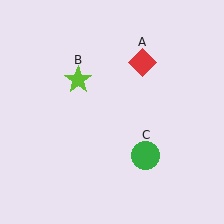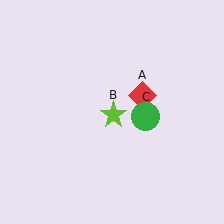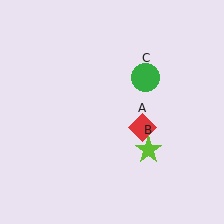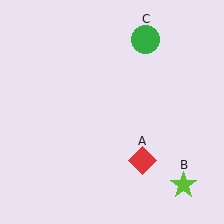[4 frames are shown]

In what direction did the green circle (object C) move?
The green circle (object C) moved up.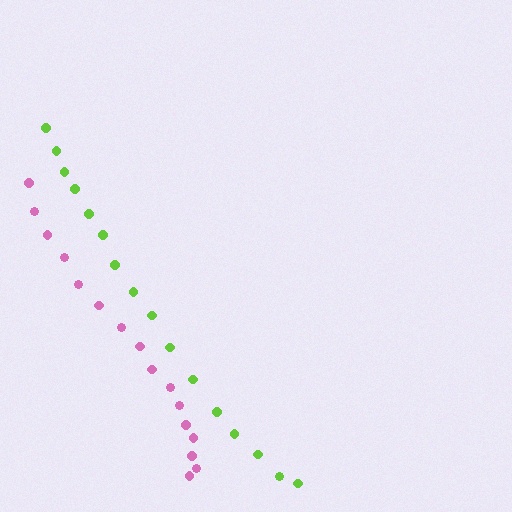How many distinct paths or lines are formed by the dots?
There are 2 distinct paths.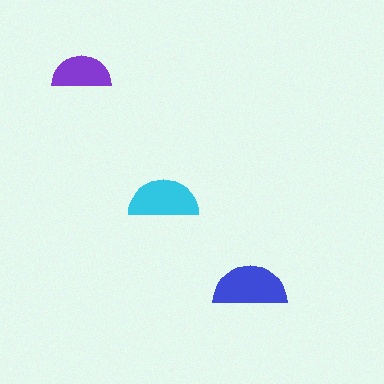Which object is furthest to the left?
The purple semicircle is leftmost.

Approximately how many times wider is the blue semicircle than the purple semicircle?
About 1.5 times wider.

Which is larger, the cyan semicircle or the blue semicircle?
The blue one.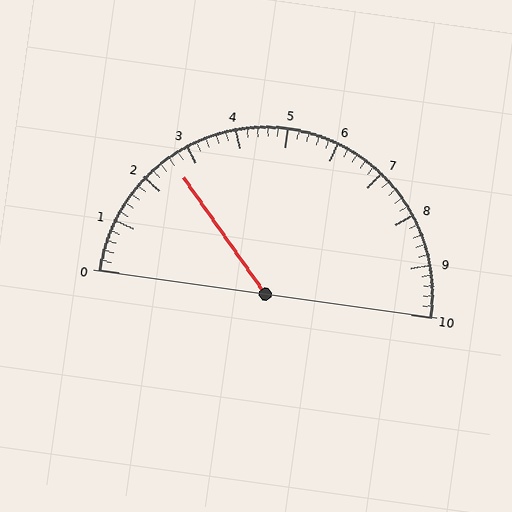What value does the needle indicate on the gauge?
The needle indicates approximately 2.6.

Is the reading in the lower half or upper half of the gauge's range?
The reading is in the lower half of the range (0 to 10).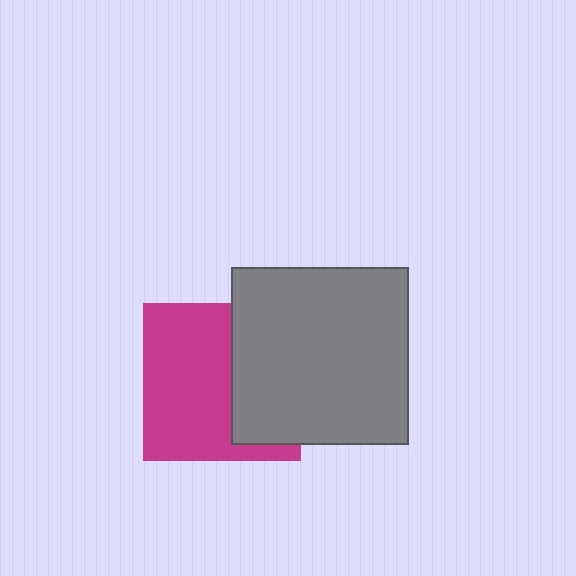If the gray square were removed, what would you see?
You would see the complete magenta square.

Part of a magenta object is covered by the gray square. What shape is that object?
It is a square.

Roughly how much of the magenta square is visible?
About half of it is visible (roughly 60%).